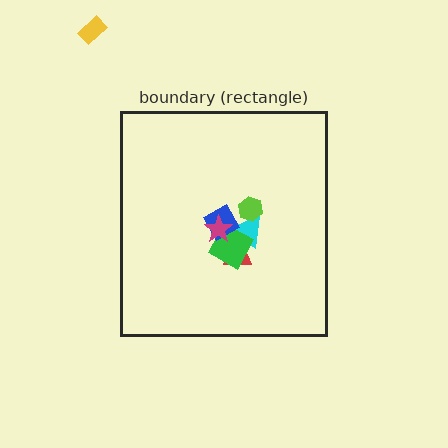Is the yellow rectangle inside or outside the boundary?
Outside.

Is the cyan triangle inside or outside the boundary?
Inside.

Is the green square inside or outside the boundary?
Inside.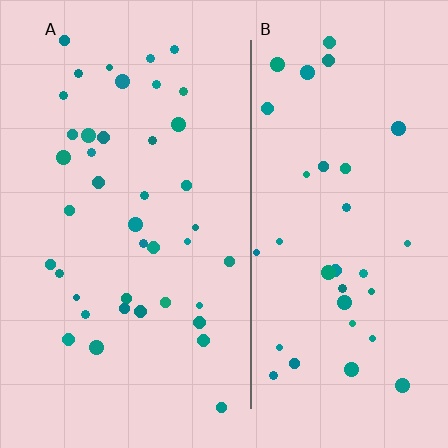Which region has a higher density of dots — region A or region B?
A (the left).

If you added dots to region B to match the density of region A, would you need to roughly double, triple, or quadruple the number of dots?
Approximately double.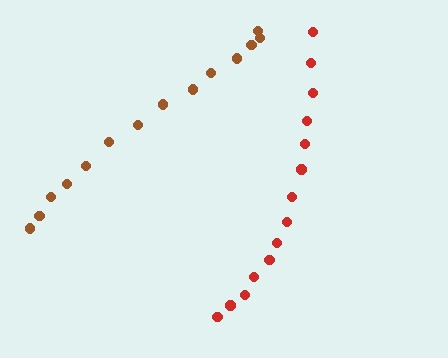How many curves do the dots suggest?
There are 2 distinct paths.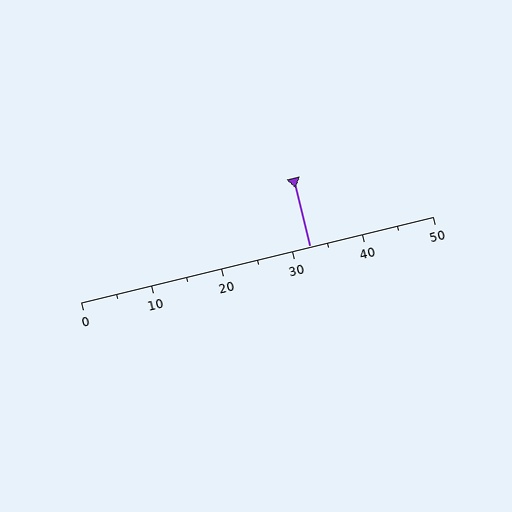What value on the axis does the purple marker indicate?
The marker indicates approximately 32.5.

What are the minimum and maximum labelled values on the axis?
The axis runs from 0 to 50.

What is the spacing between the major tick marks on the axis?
The major ticks are spaced 10 apart.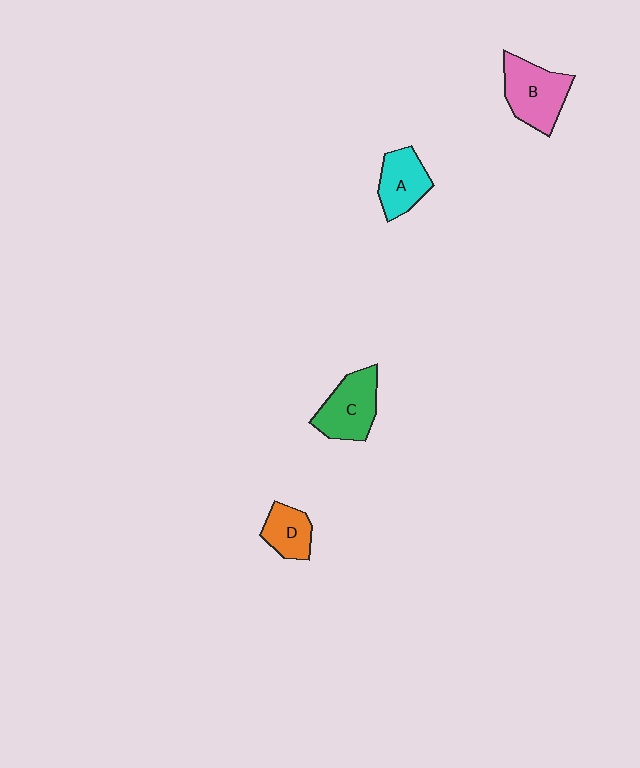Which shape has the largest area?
Shape B (pink).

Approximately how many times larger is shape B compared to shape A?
Approximately 1.3 times.